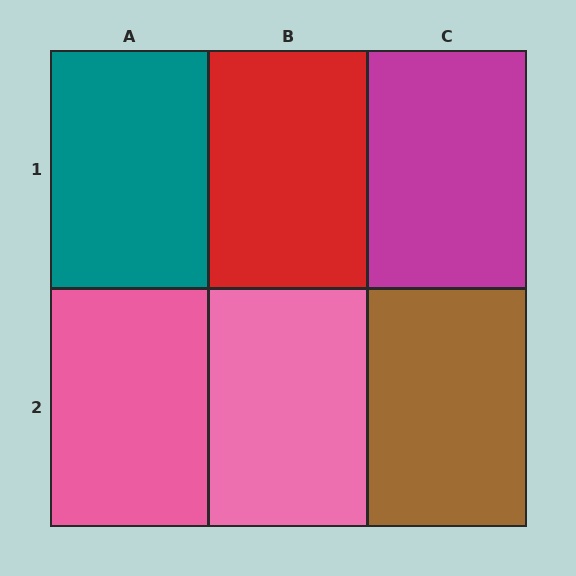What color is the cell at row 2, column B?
Pink.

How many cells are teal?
1 cell is teal.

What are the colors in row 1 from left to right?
Teal, red, magenta.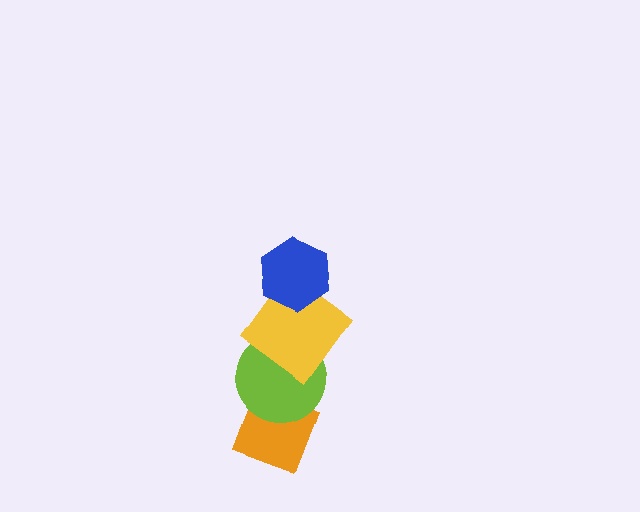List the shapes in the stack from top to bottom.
From top to bottom: the blue hexagon, the yellow diamond, the lime circle, the orange diamond.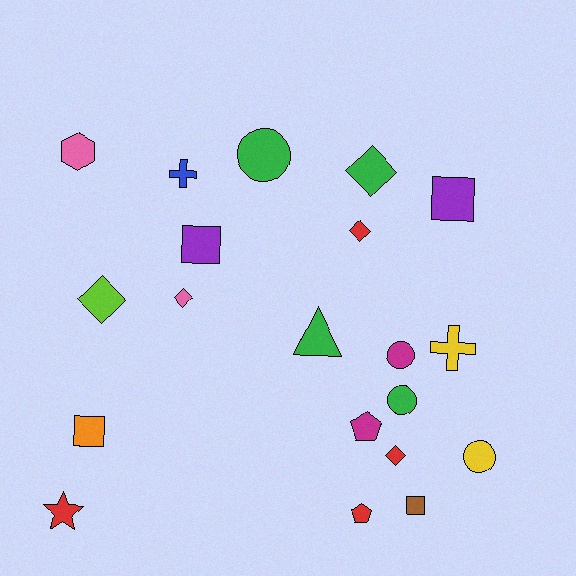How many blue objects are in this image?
There is 1 blue object.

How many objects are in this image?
There are 20 objects.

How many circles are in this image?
There are 4 circles.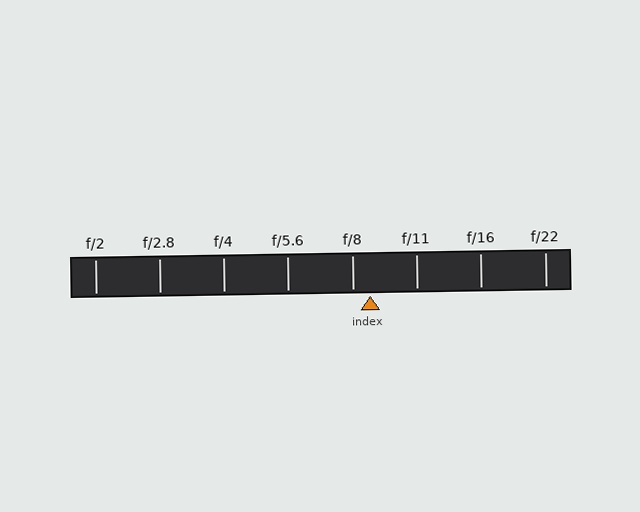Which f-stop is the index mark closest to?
The index mark is closest to f/8.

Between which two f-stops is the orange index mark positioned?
The index mark is between f/8 and f/11.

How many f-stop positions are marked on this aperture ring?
There are 8 f-stop positions marked.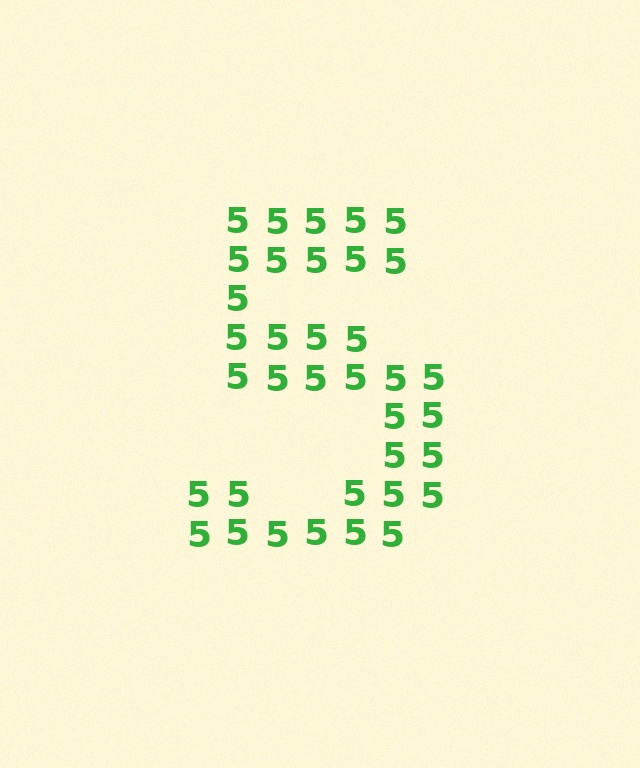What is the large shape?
The large shape is the digit 5.